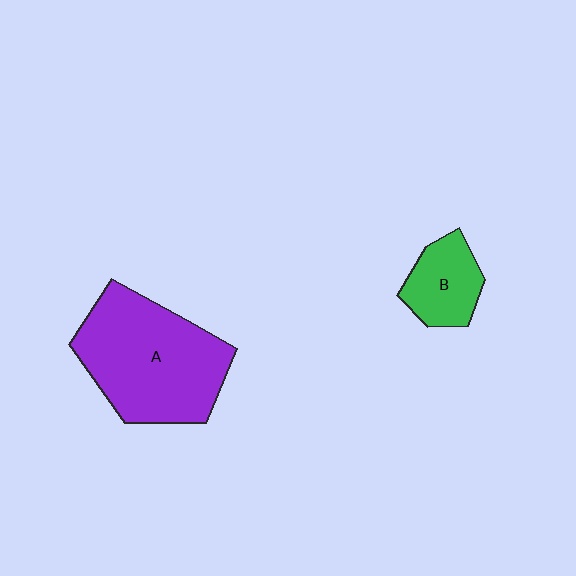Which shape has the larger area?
Shape A (purple).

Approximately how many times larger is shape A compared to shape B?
Approximately 2.7 times.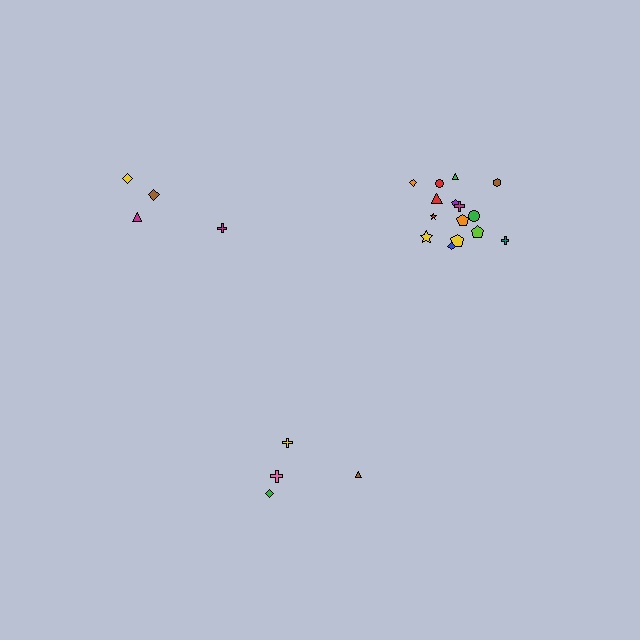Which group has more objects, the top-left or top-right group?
The top-right group.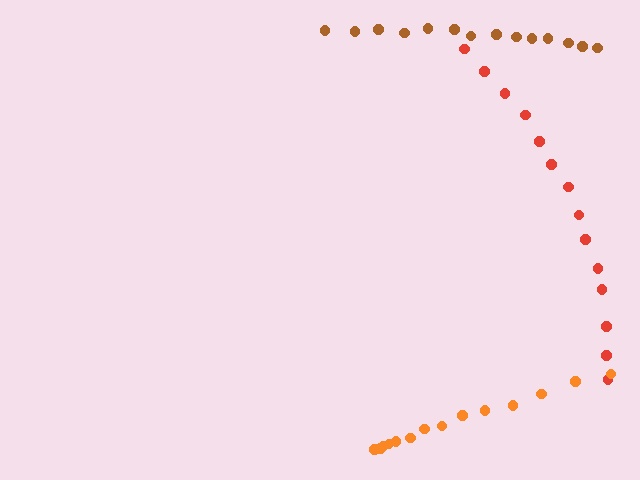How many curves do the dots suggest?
There are 3 distinct paths.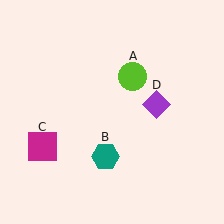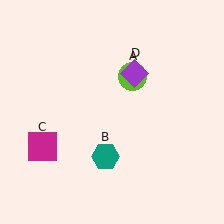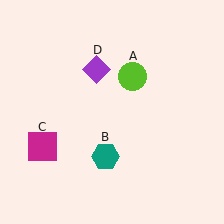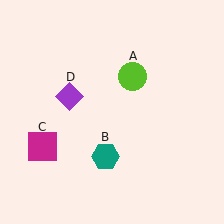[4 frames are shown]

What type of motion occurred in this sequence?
The purple diamond (object D) rotated counterclockwise around the center of the scene.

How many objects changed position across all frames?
1 object changed position: purple diamond (object D).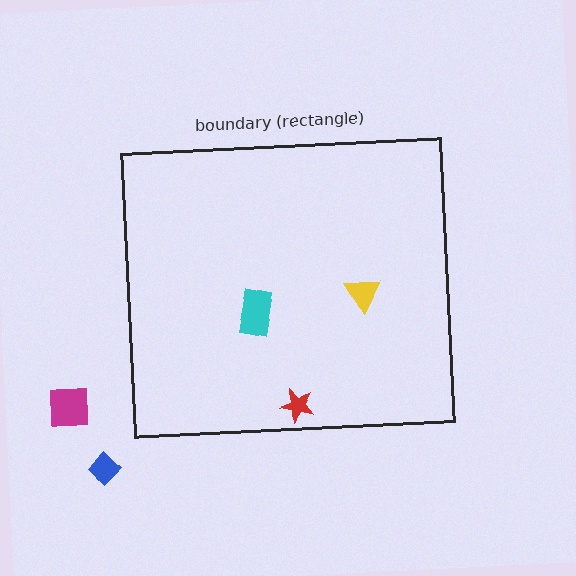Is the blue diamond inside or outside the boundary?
Outside.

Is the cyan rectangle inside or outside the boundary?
Inside.